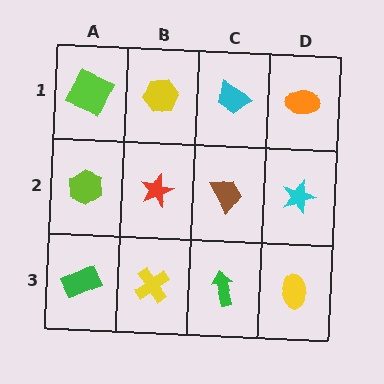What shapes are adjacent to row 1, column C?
A brown trapezoid (row 2, column C), a yellow hexagon (row 1, column B), an orange ellipse (row 1, column D).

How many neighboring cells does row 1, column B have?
3.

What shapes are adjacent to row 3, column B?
A red star (row 2, column B), a green rectangle (row 3, column A), a green arrow (row 3, column C).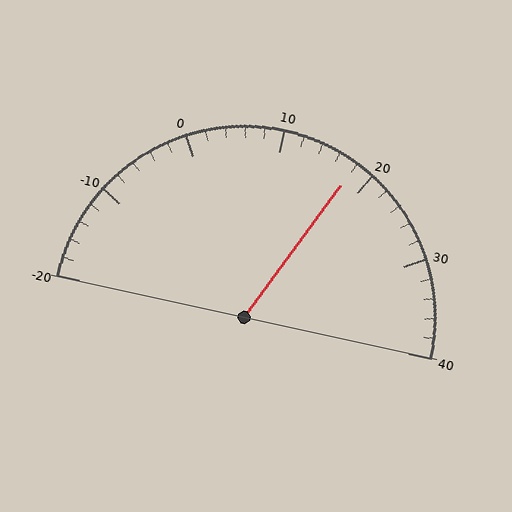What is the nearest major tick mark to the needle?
The nearest major tick mark is 20.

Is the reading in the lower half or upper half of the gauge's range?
The reading is in the upper half of the range (-20 to 40).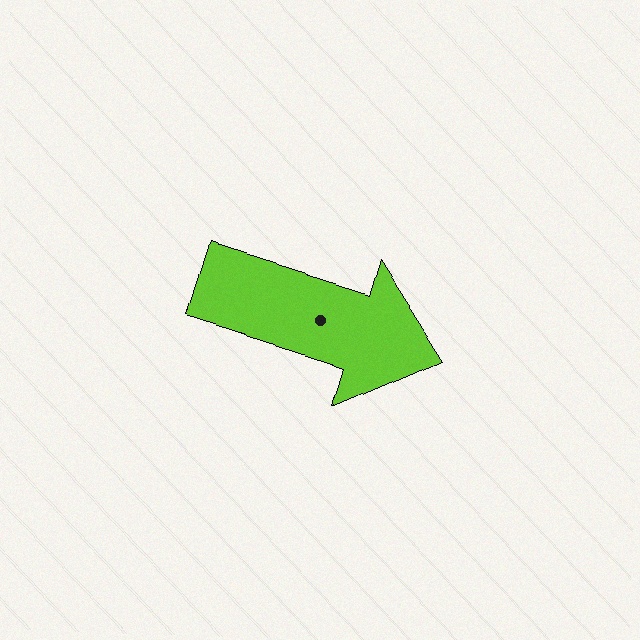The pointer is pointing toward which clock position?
Roughly 4 o'clock.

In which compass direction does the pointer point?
East.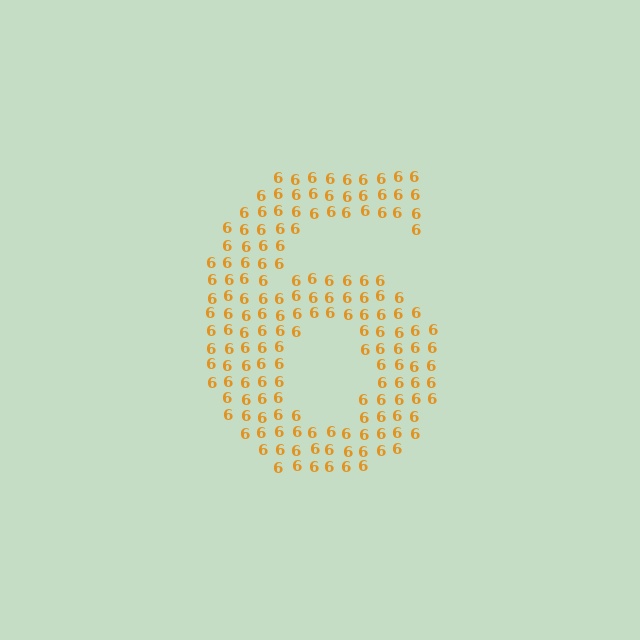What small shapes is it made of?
It is made of small digit 6's.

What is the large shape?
The large shape is the digit 6.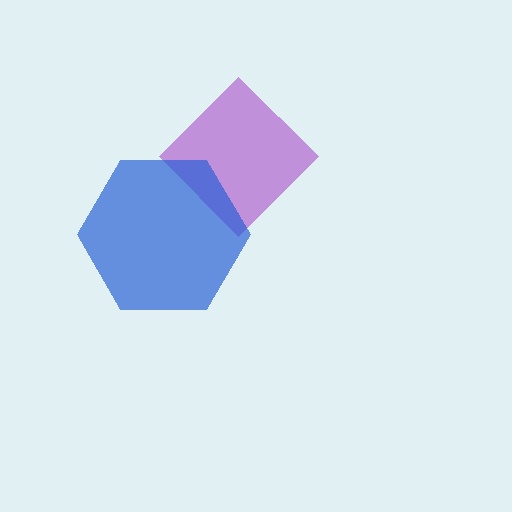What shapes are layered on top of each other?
The layered shapes are: a purple diamond, a blue hexagon.